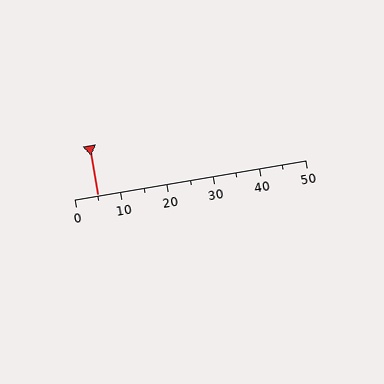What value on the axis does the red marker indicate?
The marker indicates approximately 5.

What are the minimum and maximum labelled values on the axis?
The axis runs from 0 to 50.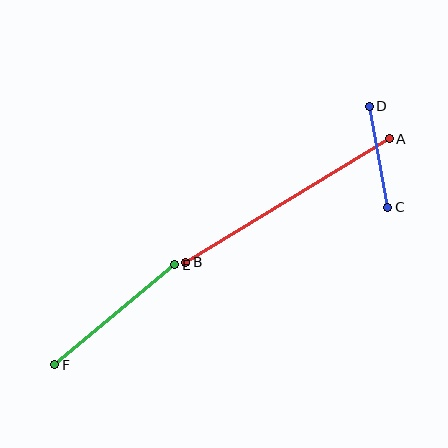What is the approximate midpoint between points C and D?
The midpoint is at approximately (378, 157) pixels.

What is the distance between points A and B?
The distance is approximately 238 pixels.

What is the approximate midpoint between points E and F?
The midpoint is at approximately (115, 315) pixels.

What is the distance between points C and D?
The distance is approximately 103 pixels.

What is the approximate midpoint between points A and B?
The midpoint is at approximately (288, 200) pixels.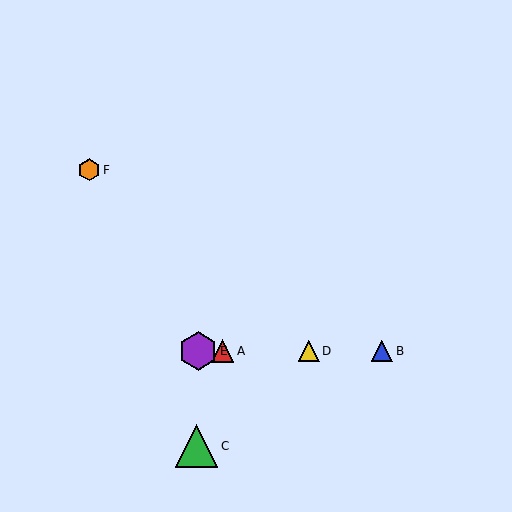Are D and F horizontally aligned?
No, D is at y≈351 and F is at y≈170.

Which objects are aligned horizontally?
Objects A, B, D, E are aligned horizontally.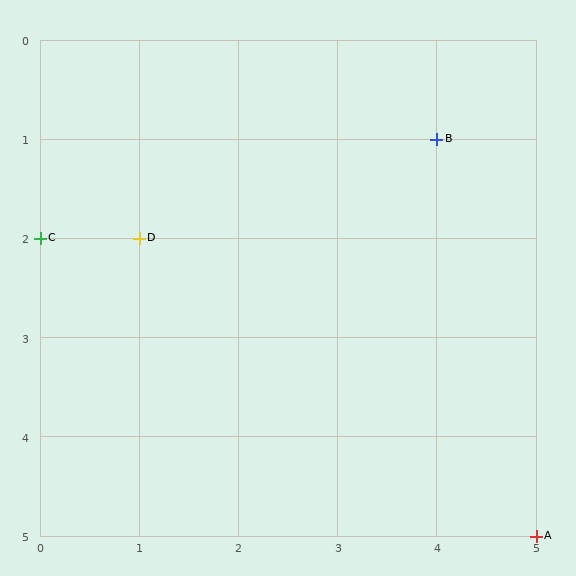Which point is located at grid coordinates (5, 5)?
Point A is at (5, 5).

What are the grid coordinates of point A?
Point A is at grid coordinates (5, 5).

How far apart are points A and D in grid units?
Points A and D are 4 columns and 3 rows apart (about 5.0 grid units diagonally).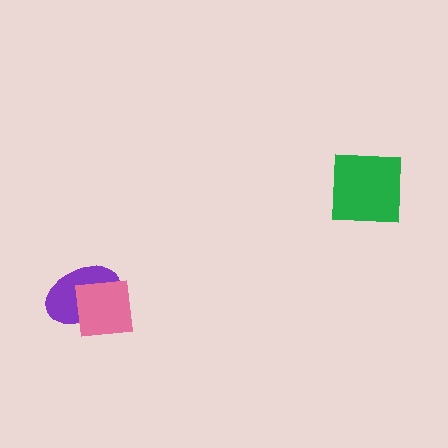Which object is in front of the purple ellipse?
The pink square is in front of the purple ellipse.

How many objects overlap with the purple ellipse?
1 object overlaps with the purple ellipse.